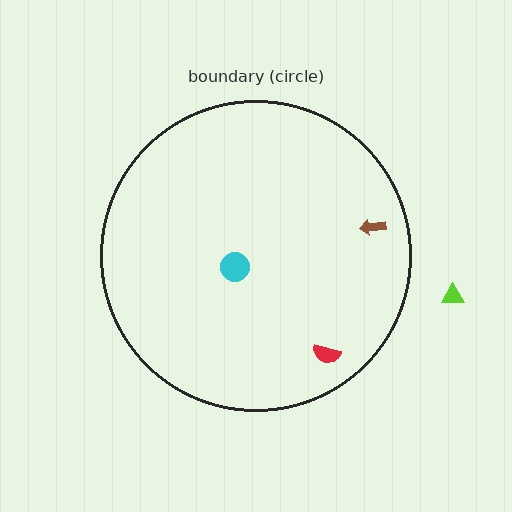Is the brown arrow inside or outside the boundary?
Inside.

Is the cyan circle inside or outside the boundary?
Inside.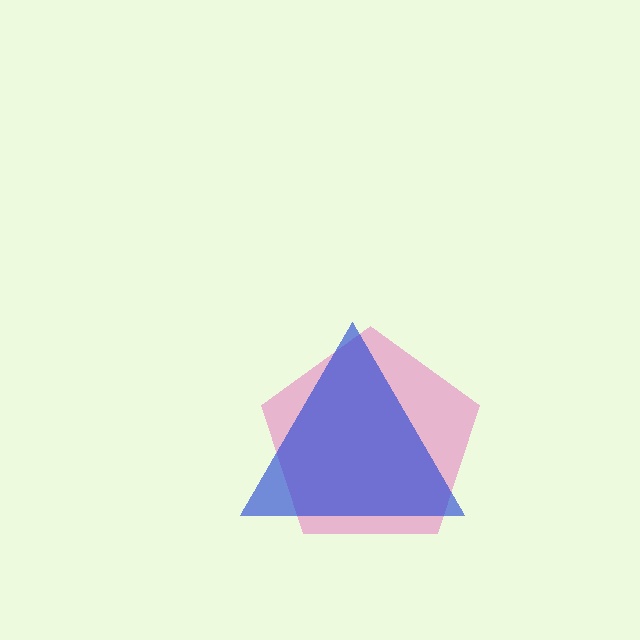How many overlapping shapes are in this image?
There are 2 overlapping shapes in the image.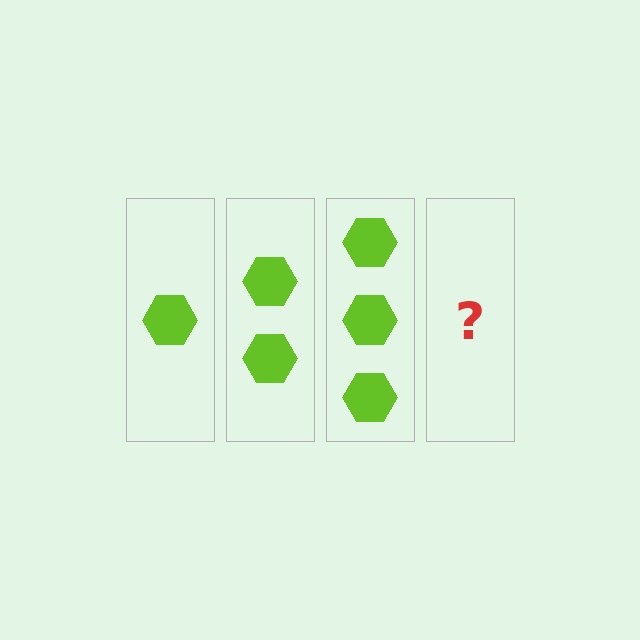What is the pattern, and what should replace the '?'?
The pattern is that each step adds one more hexagon. The '?' should be 4 hexagons.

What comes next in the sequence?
The next element should be 4 hexagons.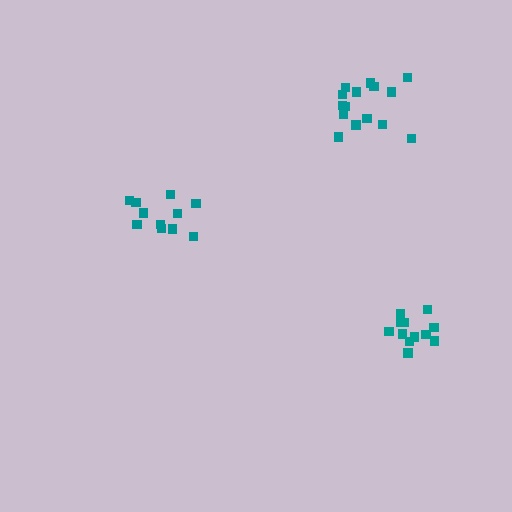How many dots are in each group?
Group 1: 11 dots, Group 2: 12 dots, Group 3: 15 dots (38 total).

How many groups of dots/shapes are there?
There are 3 groups.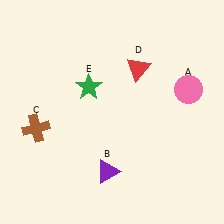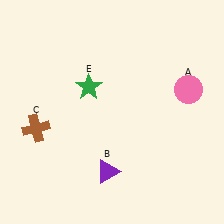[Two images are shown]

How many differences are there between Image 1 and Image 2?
There is 1 difference between the two images.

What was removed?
The red triangle (D) was removed in Image 2.